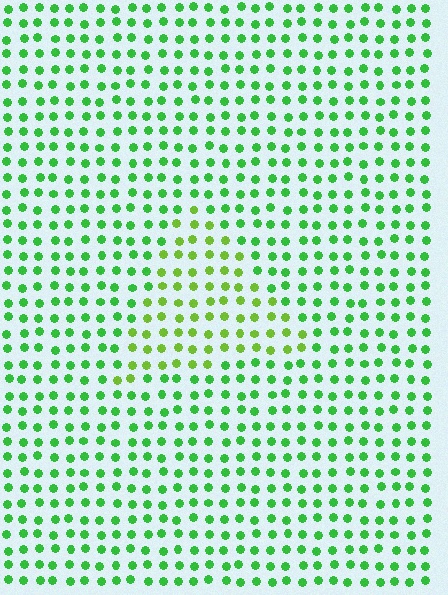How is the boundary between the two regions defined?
The boundary is defined purely by a slight shift in hue (about 30 degrees). Spacing, size, and orientation are identical on both sides.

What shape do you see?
I see a triangle.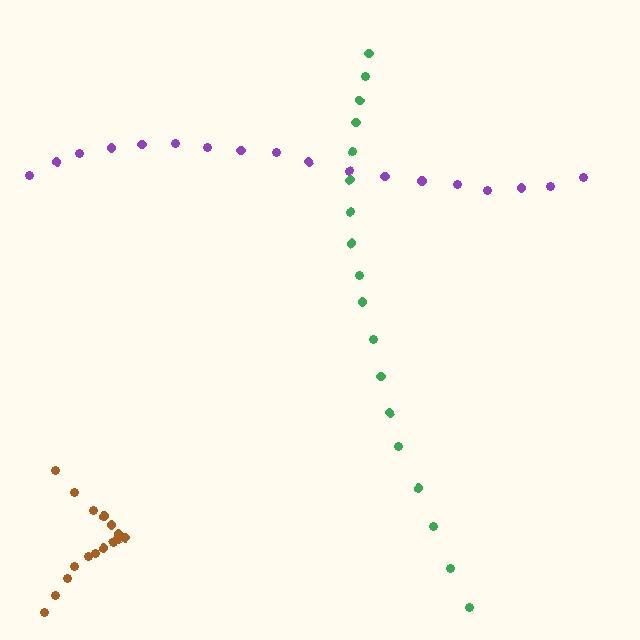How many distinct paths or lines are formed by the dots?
There are 3 distinct paths.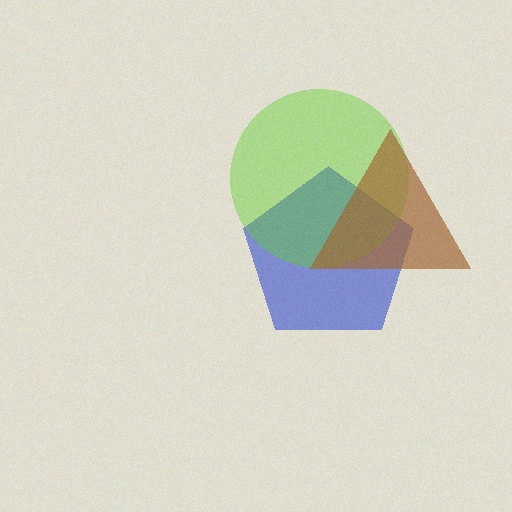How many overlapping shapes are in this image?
There are 3 overlapping shapes in the image.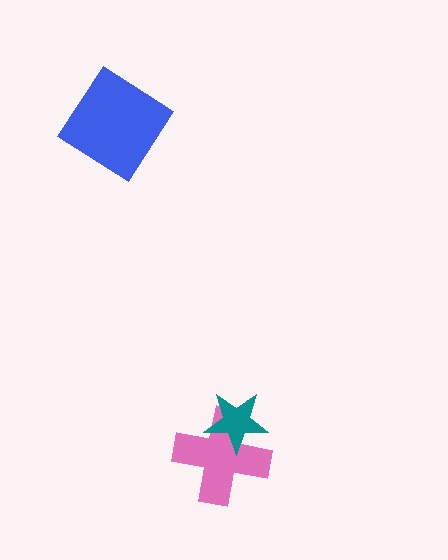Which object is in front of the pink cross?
The teal star is in front of the pink cross.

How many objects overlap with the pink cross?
1 object overlaps with the pink cross.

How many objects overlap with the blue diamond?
0 objects overlap with the blue diamond.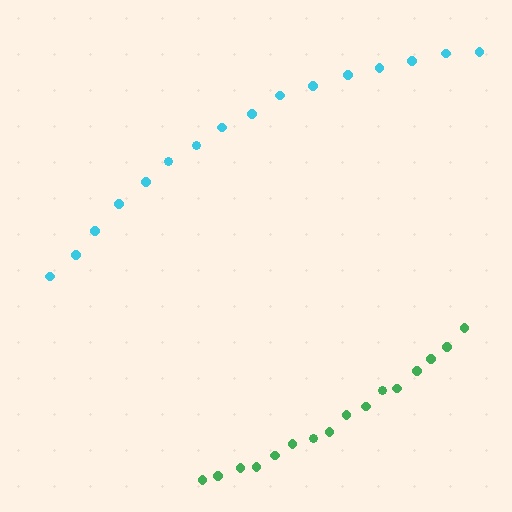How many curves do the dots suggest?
There are 2 distinct paths.